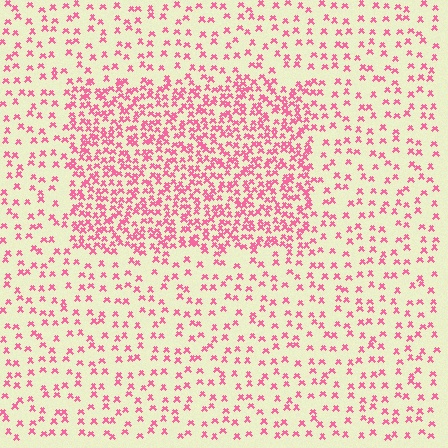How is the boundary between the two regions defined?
The boundary is defined by a change in element density (approximately 2.5x ratio). All elements are the same color, size, and shape.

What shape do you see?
I see a rectangle.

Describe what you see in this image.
The image contains small pink elements arranged at two different densities. A rectangle-shaped region is visible where the elements are more densely packed than the surrounding area.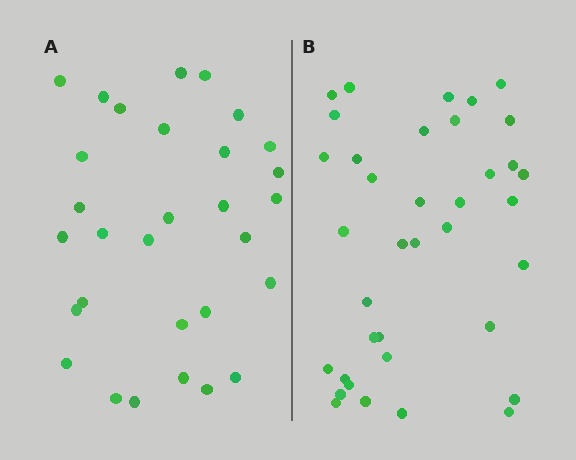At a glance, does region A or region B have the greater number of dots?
Region B (the right region) has more dots.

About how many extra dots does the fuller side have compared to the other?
Region B has roughly 8 or so more dots than region A.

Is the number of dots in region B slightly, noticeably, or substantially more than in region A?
Region B has only slightly more — the two regions are fairly close. The ratio is roughly 1.2 to 1.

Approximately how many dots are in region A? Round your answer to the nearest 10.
About 30 dots.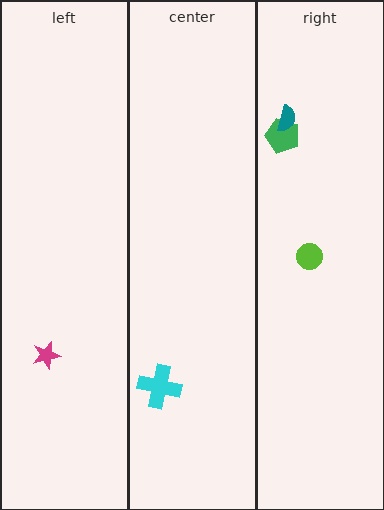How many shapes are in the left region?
1.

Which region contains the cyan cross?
The center region.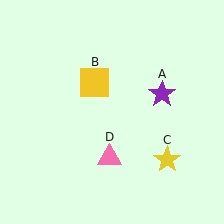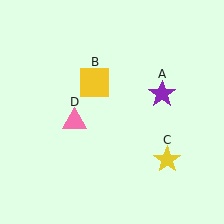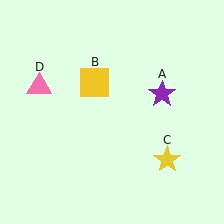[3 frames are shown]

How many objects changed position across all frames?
1 object changed position: pink triangle (object D).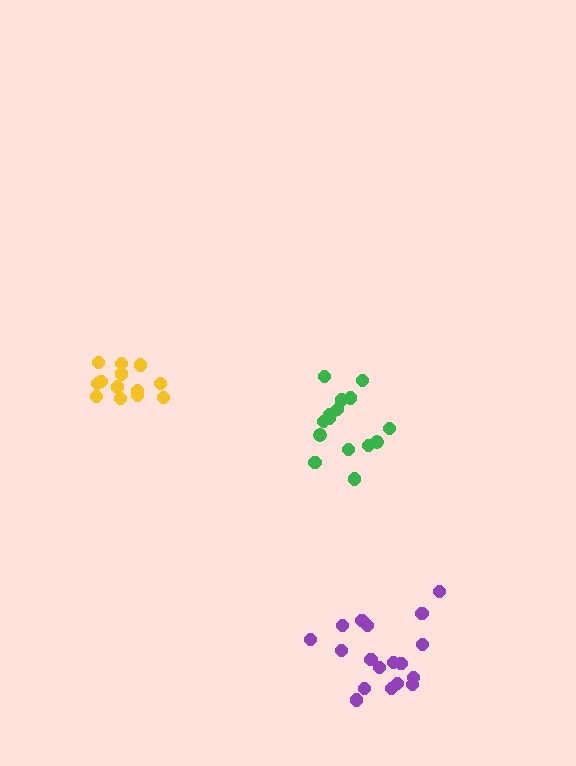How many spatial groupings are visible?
There are 3 spatial groupings.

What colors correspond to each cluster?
The clusters are colored: yellow, purple, green.